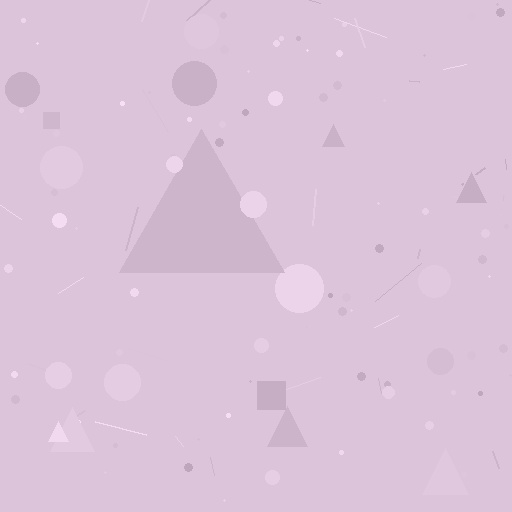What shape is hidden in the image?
A triangle is hidden in the image.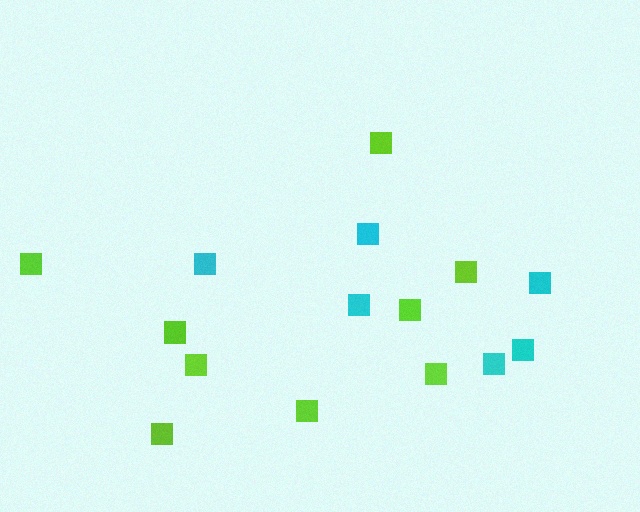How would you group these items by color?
There are 2 groups: one group of cyan squares (6) and one group of lime squares (9).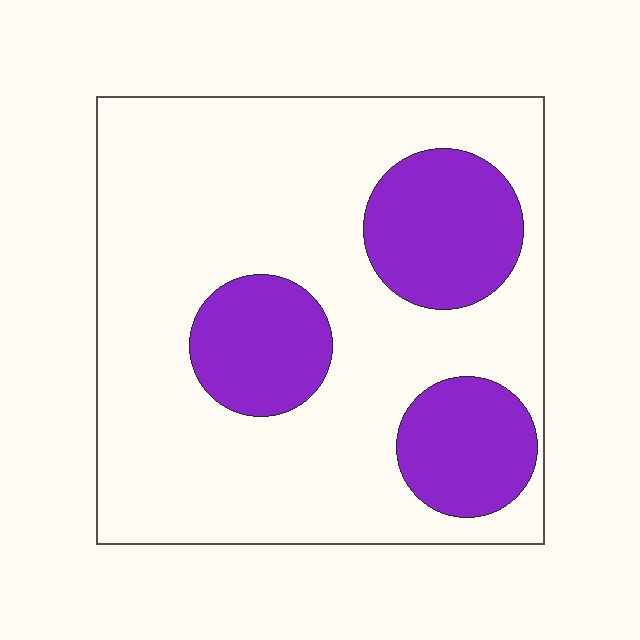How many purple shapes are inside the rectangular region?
3.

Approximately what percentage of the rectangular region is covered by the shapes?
Approximately 25%.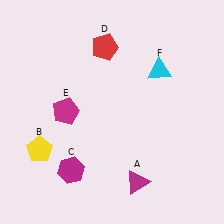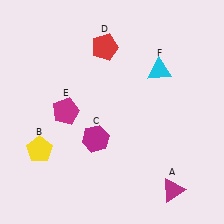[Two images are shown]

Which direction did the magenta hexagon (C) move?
The magenta hexagon (C) moved up.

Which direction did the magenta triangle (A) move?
The magenta triangle (A) moved right.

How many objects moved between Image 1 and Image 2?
2 objects moved between the two images.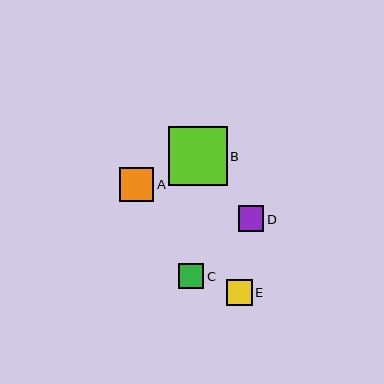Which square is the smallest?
Square C is the smallest with a size of approximately 25 pixels.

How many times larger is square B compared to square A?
Square B is approximately 1.7 times the size of square A.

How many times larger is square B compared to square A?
Square B is approximately 1.7 times the size of square A.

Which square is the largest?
Square B is the largest with a size of approximately 59 pixels.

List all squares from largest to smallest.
From largest to smallest: B, A, D, E, C.